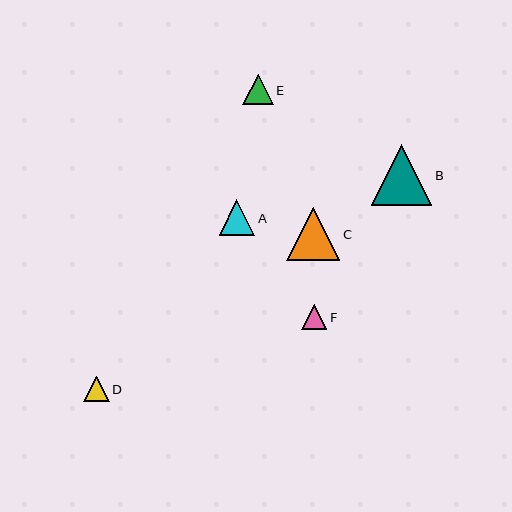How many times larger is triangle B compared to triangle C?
Triangle B is approximately 1.1 times the size of triangle C.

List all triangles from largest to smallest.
From largest to smallest: B, C, A, E, D, F.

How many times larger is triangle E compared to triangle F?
Triangle E is approximately 1.2 times the size of triangle F.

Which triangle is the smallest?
Triangle F is the smallest with a size of approximately 25 pixels.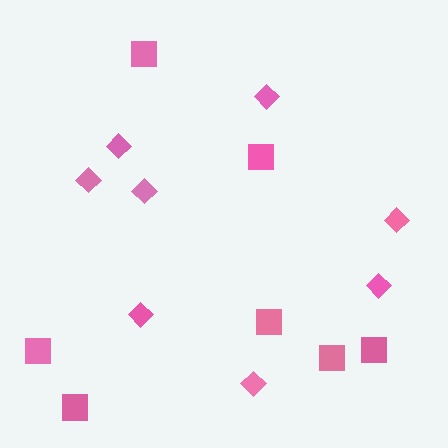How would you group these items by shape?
There are 2 groups: one group of diamonds (8) and one group of squares (7).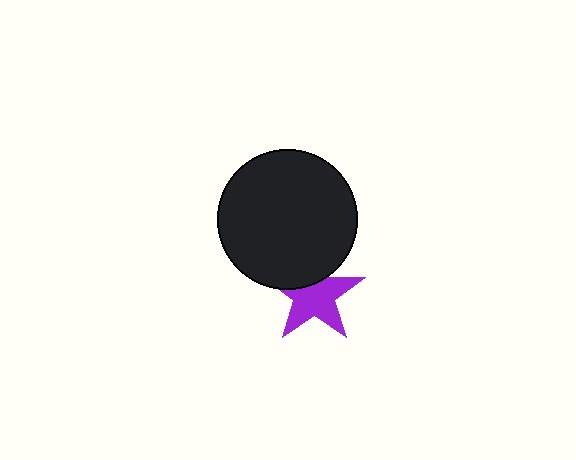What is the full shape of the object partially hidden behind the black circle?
The partially hidden object is a purple star.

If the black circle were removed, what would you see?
You would see the complete purple star.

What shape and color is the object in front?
The object in front is a black circle.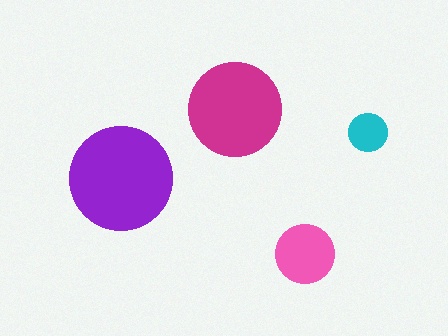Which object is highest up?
The magenta circle is topmost.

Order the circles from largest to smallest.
the purple one, the magenta one, the pink one, the cyan one.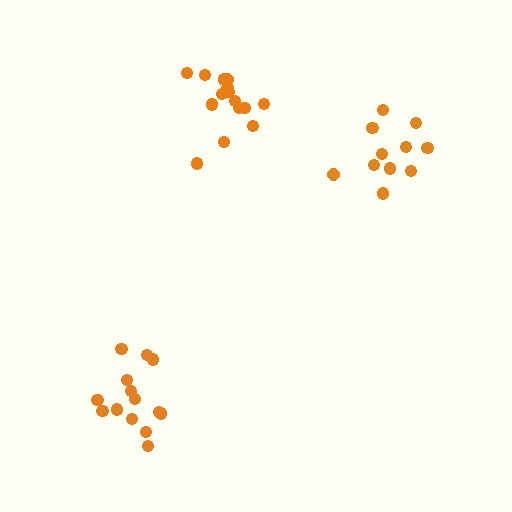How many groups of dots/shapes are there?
There are 3 groups.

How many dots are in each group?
Group 1: 14 dots, Group 2: 11 dots, Group 3: 15 dots (40 total).